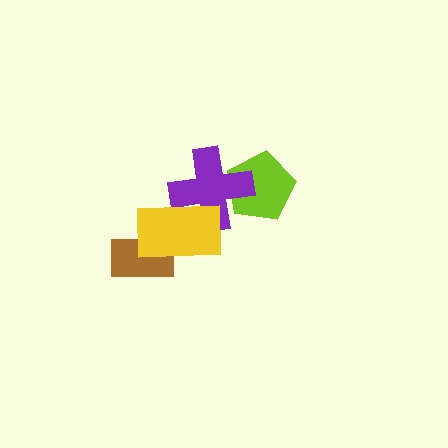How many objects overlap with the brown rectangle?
1 object overlaps with the brown rectangle.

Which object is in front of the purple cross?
The yellow rectangle is in front of the purple cross.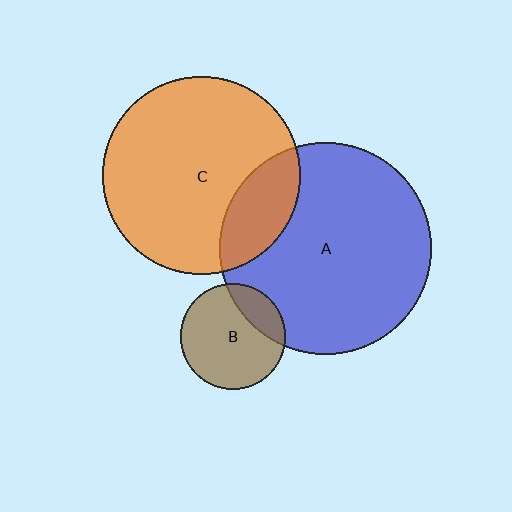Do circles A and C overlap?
Yes.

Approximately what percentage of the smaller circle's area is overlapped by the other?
Approximately 20%.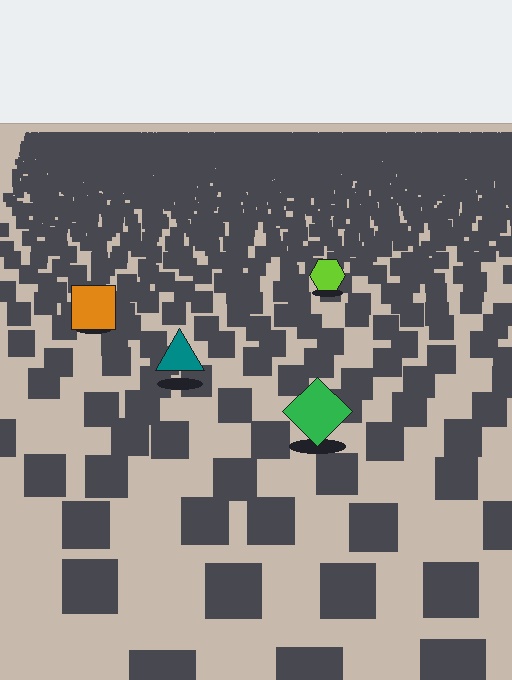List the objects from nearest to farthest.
From nearest to farthest: the green diamond, the teal triangle, the orange square, the lime hexagon.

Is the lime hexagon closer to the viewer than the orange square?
No. The orange square is closer — you can tell from the texture gradient: the ground texture is coarser near it.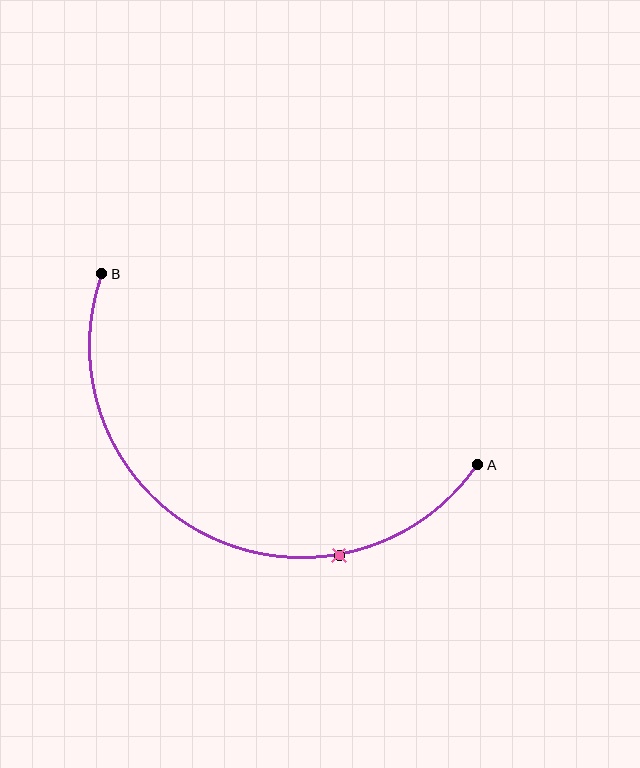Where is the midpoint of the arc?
The arc midpoint is the point on the curve farthest from the straight line joining A and B. It sits below that line.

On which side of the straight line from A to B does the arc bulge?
The arc bulges below the straight line connecting A and B.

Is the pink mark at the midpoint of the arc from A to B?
No. The pink mark lies on the arc but is closer to endpoint A. The arc midpoint would be at the point on the curve equidistant along the arc from both A and B.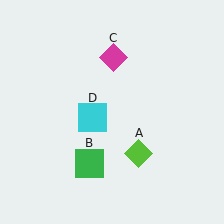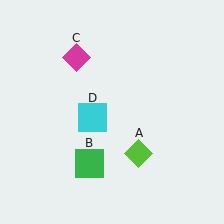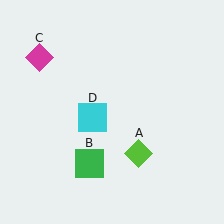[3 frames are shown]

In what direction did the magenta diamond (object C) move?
The magenta diamond (object C) moved left.